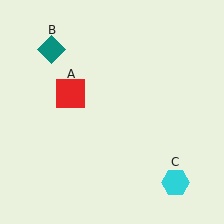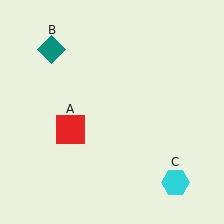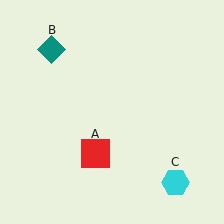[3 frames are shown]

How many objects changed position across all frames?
1 object changed position: red square (object A).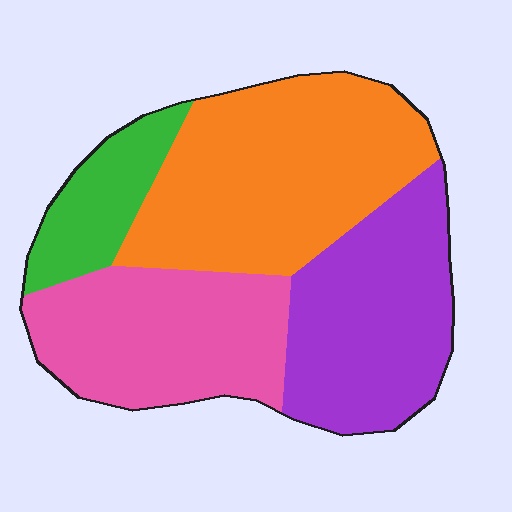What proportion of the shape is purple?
Purple covers roughly 25% of the shape.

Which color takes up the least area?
Green, at roughly 10%.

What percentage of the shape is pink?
Pink takes up about one quarter (1/4) of the shape.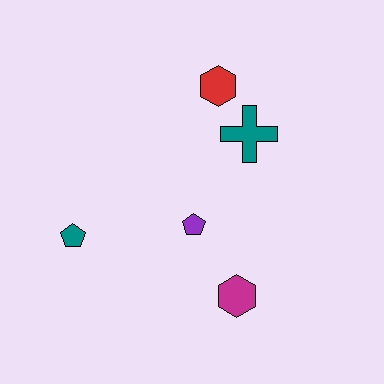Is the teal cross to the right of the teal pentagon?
Yes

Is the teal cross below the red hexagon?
Yes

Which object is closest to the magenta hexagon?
The purple pentagon is closest to the magenta hexagon.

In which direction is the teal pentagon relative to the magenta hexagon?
The teal pentagon is to the left of the magenta hexagon.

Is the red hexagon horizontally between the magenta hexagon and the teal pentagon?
Yes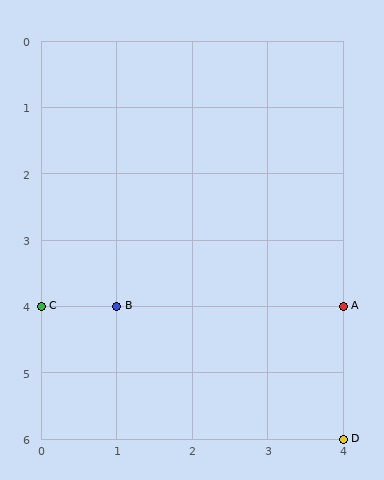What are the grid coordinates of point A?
Point A is at grid coordinates (4, 4).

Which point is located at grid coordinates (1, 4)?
Point B is at (1, 4).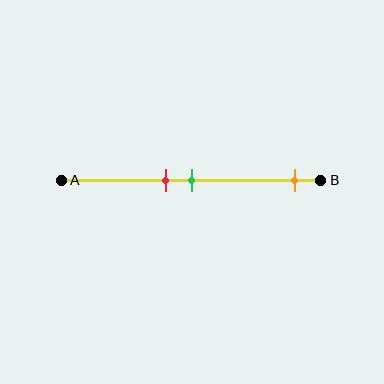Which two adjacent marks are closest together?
The red and green marks are the closest adjacent pair.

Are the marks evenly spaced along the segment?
No, the marks are not evenly spaced.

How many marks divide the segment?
There are 3 marks dividing the segment.